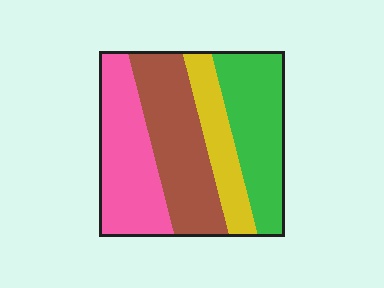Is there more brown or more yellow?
Brown.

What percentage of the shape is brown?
Brown takes up about one third (1/3) of the shape.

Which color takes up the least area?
Yellow, at roughly 15%.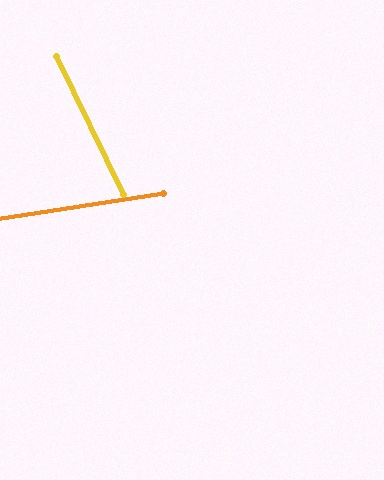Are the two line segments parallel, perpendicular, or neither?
Neither parallel nor perpendicular — they differ by about 73°.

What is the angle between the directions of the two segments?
Approximately 73 degrees.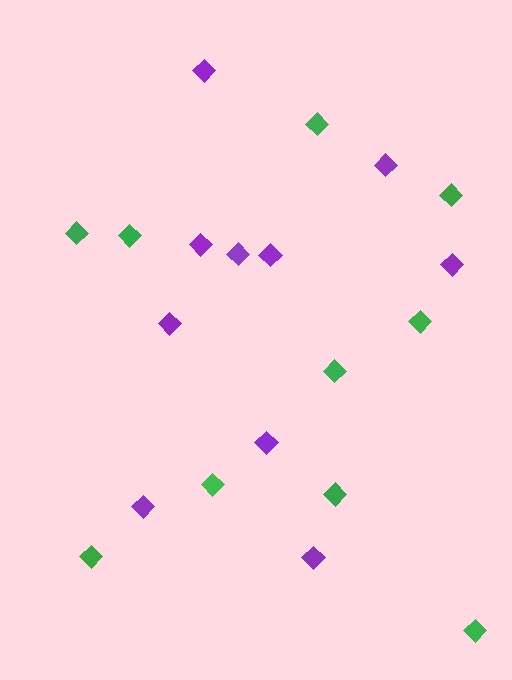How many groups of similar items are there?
There are 2 groups: one group of green diamonds (10) and one group of purple diamonds (10).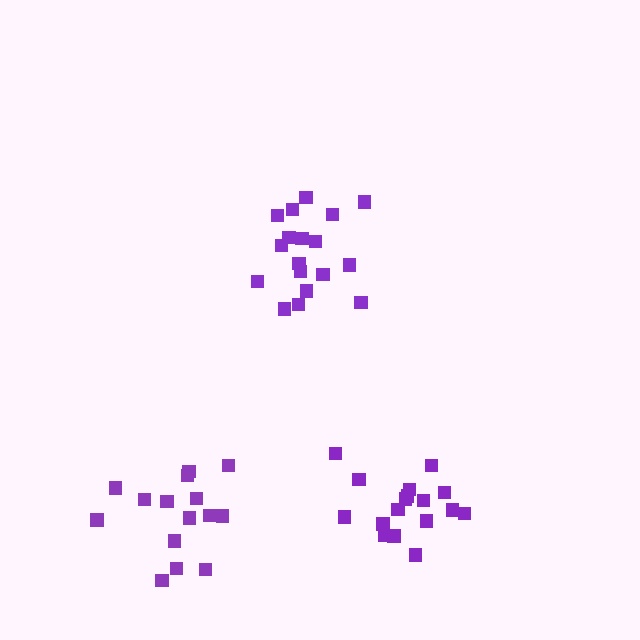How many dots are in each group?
Group 1: 18 dots, Group 2: 17 dots, Group 3: 15 dots (50 total).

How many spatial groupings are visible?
There are 3 spatial groupings.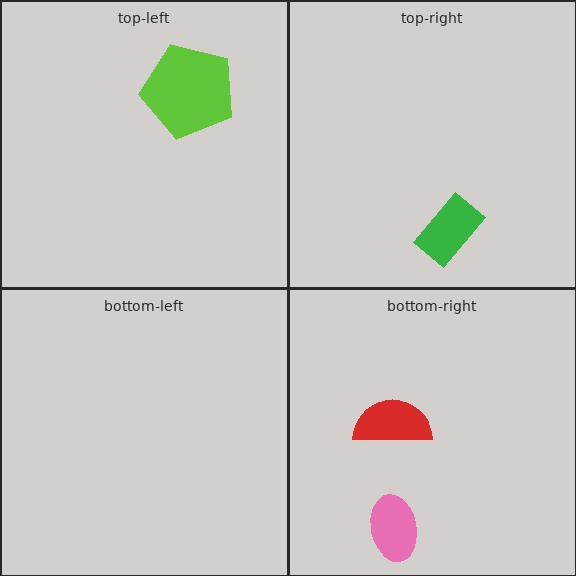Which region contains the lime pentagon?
The top-left region.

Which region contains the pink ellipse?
The bottom-right region.